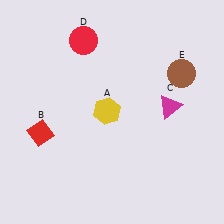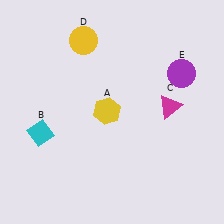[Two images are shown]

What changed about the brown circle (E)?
In Image 1, E is brown. In Image 2, it changed to purple.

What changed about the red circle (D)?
In Image 1, D is red. In Image 2, it changed to yellow.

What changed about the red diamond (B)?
In Image 1, B is red. In Image 2, it changed to cyan.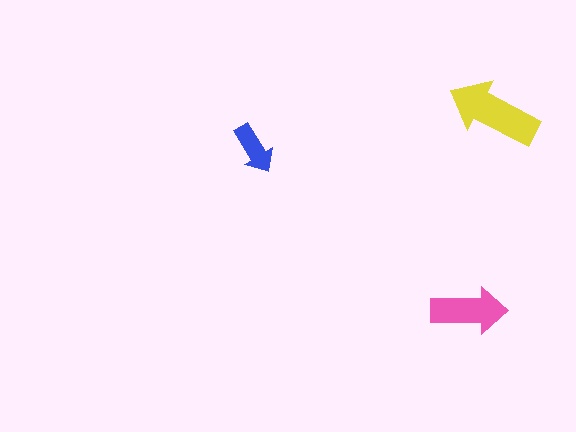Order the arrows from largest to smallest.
the yellow one, the pink one, the blue one.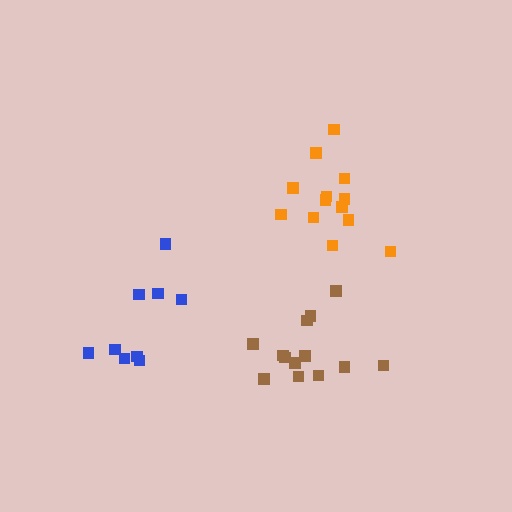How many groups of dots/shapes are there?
There are 3 groups.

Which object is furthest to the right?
The orange cluster is rightmost.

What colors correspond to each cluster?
The clusters are colored: brown, orange, blue.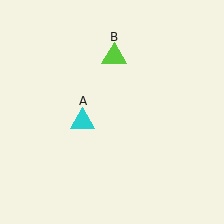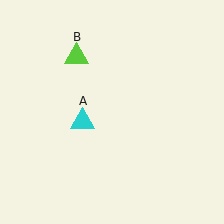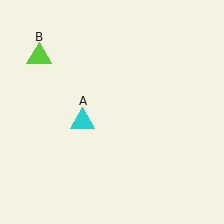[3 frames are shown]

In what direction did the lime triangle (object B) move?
The lime triangle (object B) moved left.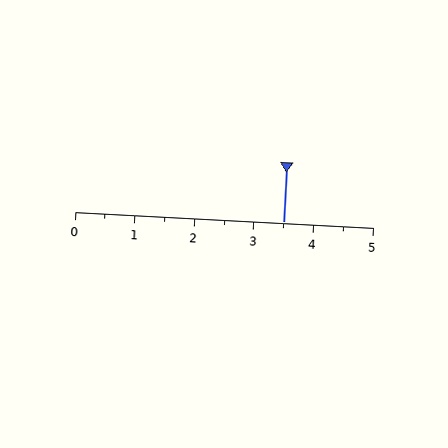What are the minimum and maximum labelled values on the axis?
The axis runs from 0 to 5.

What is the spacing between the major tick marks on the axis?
The major ticks are spaced 1 apart.